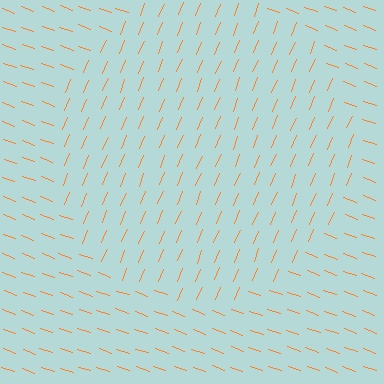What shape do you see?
I see a circle.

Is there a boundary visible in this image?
Yes, there is a texture boundary formed by a change in line orientation.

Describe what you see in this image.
The image is filled with small orange line segments. A circle region in the image has lines oriented differently from the surrounding lines, creating a visible texture boundary.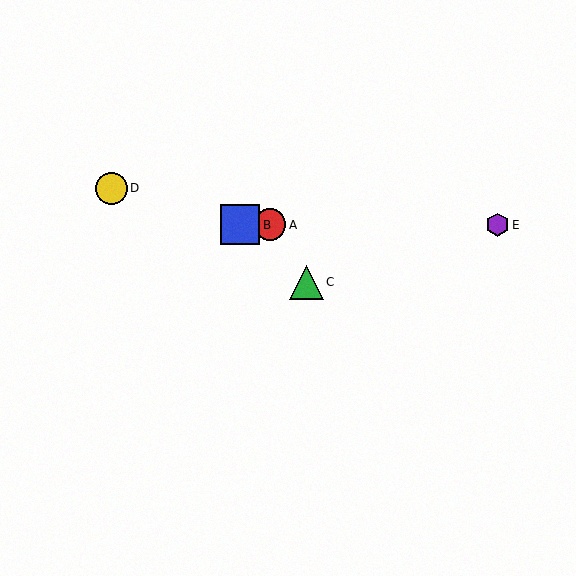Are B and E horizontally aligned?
Yes, both are at y≈225.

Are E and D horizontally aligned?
No, E is at y≈225 and D is at y≈188.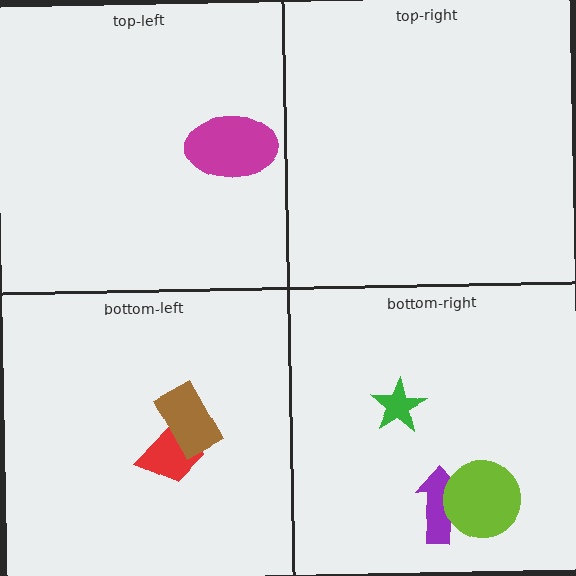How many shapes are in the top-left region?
1.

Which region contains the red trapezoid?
The bottom-left region.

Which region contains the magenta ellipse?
The top-left region.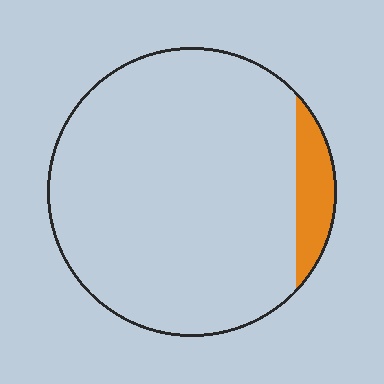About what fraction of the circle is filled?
About one tenth (1/10).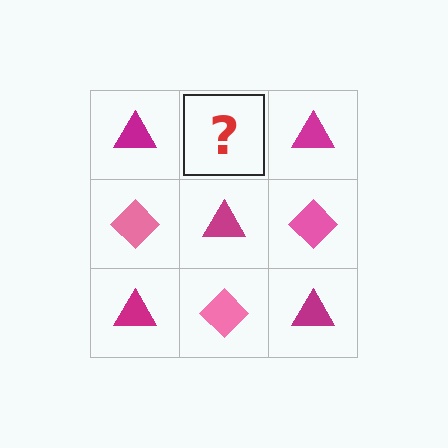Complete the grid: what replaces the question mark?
The question mark should be replaced with a pink diamond.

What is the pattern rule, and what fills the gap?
The rule is that it alternates magenta triangle and pink diamond in a checkerboard pattern. The gap should be filled with a pink diamond.